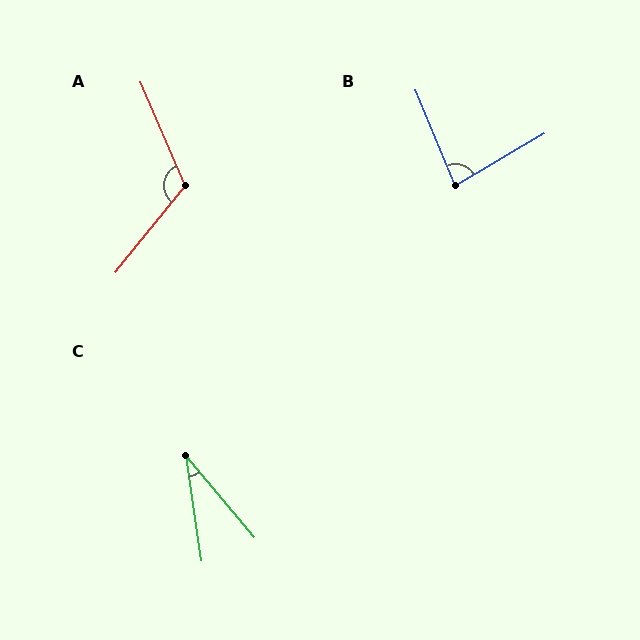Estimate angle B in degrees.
Approximately 82 degrees.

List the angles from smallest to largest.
C (31°), B (82°), A (118°).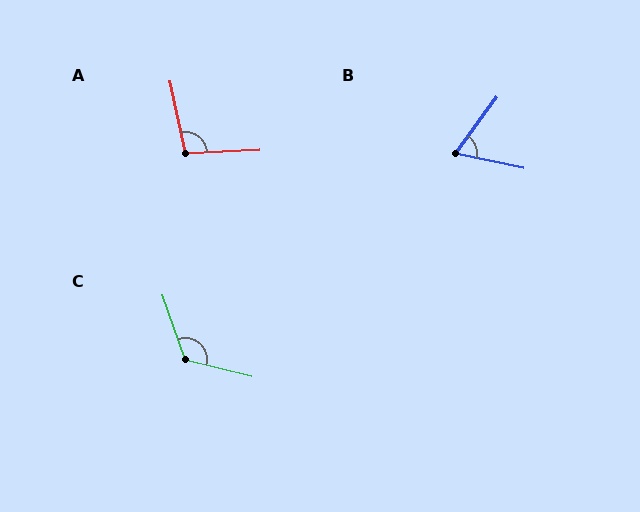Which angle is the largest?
C, at approximately 124 degrees.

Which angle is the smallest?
B, at approximately 65 degrees.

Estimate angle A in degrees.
Approximately 99 degrees.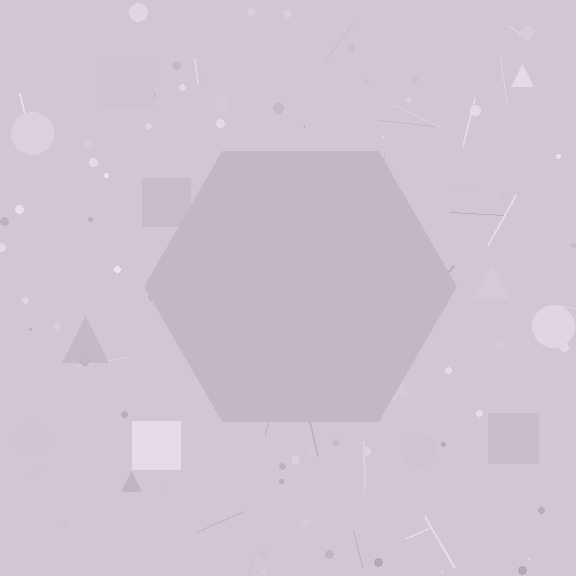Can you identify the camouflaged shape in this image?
The camouflaged shape is a hexagon.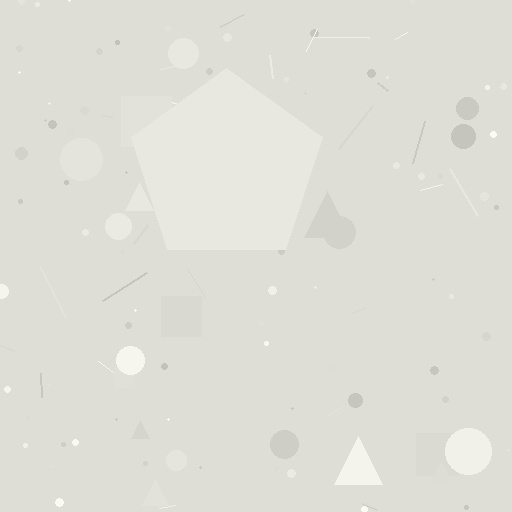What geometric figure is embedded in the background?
A pentagon is embedded in the background.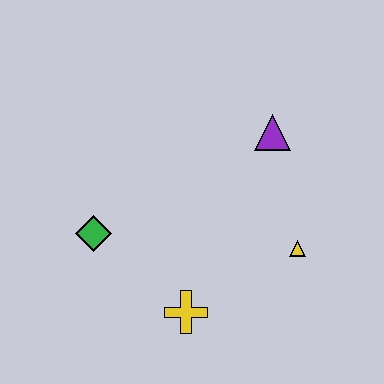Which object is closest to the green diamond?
The yellow cross is closest to the green diamond.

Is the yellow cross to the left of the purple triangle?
Yes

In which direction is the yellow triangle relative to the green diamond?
The yellow triangle is to the right of the green diamond.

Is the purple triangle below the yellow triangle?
No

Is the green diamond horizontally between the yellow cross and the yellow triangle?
No